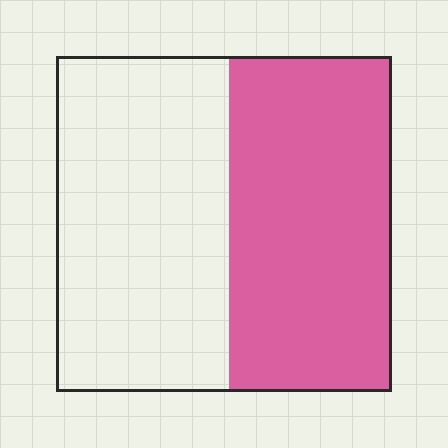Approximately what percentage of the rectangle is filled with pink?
Approximately 50%.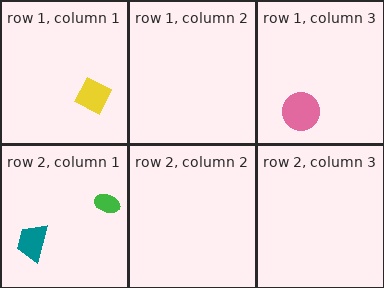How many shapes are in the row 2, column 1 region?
2.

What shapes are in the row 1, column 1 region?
The yellow square.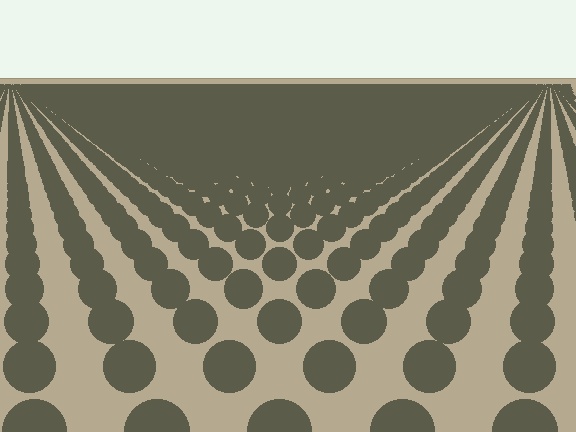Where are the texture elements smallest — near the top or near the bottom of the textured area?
Near the top.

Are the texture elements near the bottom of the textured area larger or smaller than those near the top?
Larger. Near the bottom, elements are closer to the viewer and appear at a bigger on-screen size.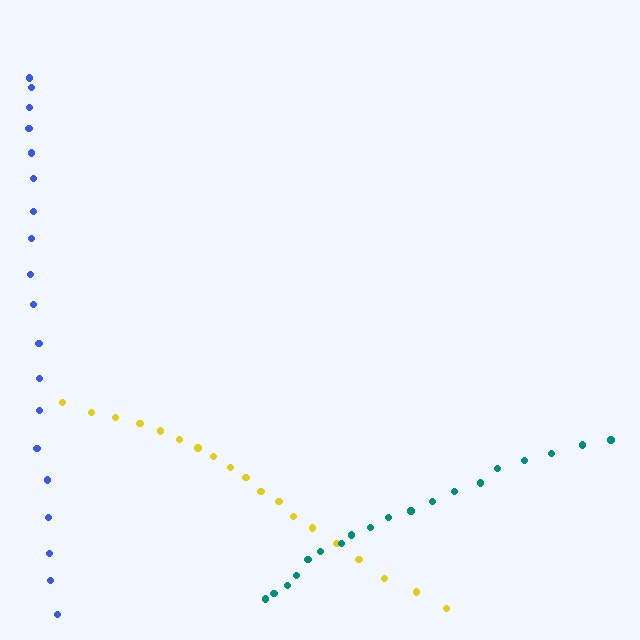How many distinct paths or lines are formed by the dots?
There are 3 distinct paths.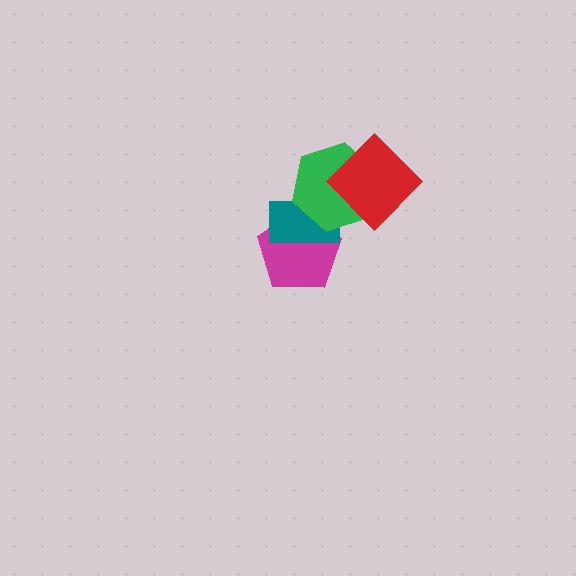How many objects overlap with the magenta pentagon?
2 objects overlap with the magenta pentagon.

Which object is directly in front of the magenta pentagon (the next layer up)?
The teal rectangle is directly in front of the magenta pentagon.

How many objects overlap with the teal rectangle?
2 objects overlap with the teal rectangle.